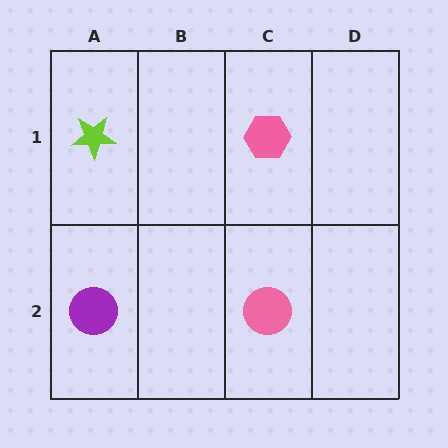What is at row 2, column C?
A pink circle.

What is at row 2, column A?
A purple circle.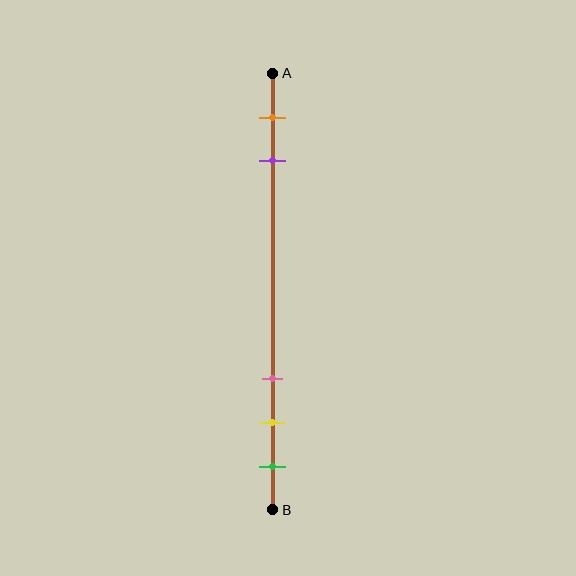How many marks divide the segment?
There are 5 marks dividing the segment.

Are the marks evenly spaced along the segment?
No, the marks are not evenly spaced.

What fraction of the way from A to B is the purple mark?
The purple mark is approximately 20% (0.2) of the way from A to B.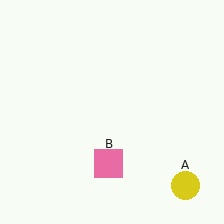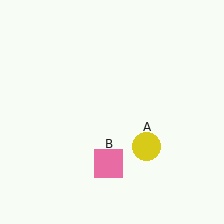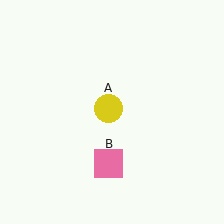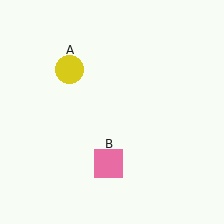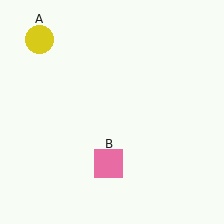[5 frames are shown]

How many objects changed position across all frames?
1 object changed position: yellow circle (object A).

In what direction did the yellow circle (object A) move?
The yellow circle (object A) moved up and to the left.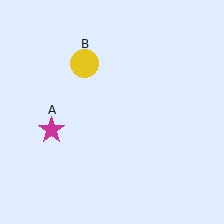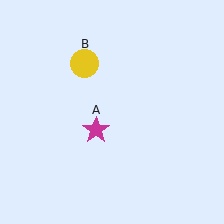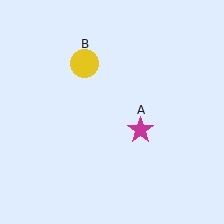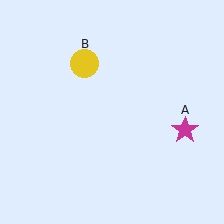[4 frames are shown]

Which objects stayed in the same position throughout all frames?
Yellow circle (object B) remained stationary.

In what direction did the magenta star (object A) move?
The magenta star (object A) moved right.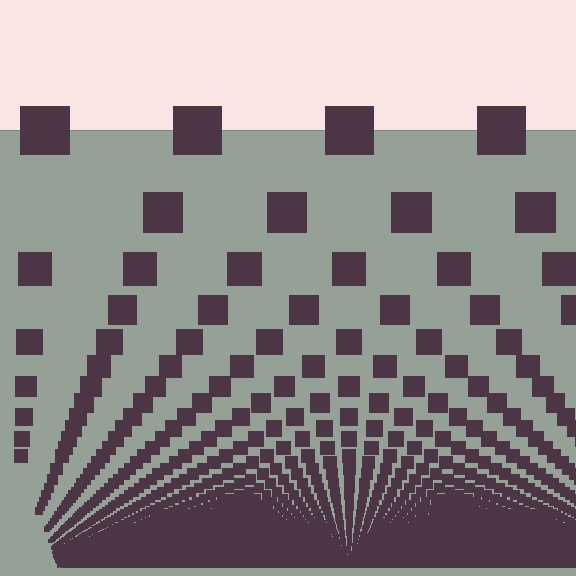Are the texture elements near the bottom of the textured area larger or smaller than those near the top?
Smaller. The gradient is inverted — elements near the bottom are smaller and denser.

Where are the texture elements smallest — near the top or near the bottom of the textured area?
Near the bottom.